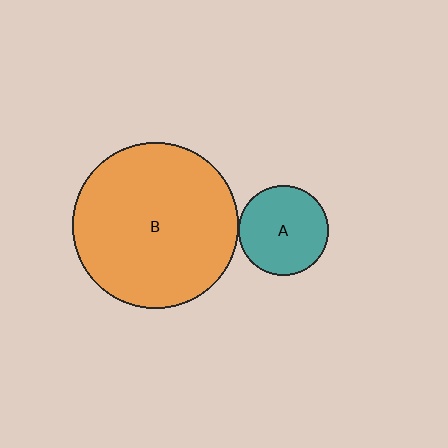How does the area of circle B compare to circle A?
Approximately 3.4 times.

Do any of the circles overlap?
No, none of the circles overlap.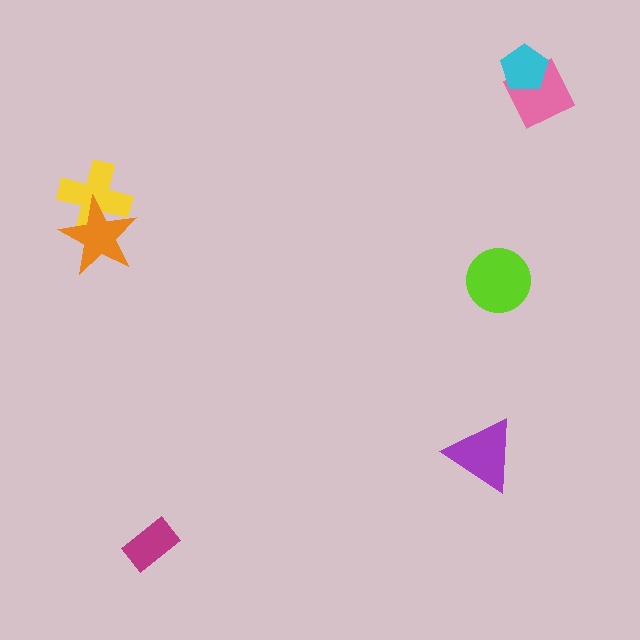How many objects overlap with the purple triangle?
0 objects overlap with the purple triangle.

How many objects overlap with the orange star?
1 object overlaps with the orange star.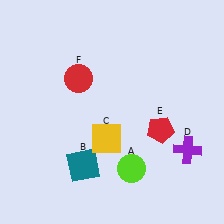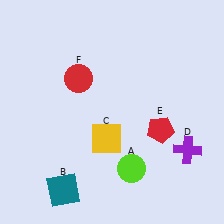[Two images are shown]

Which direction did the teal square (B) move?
The teal square (B) moved down.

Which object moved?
The teal square (B) moved down.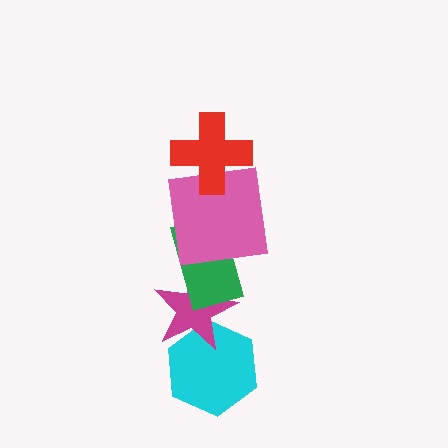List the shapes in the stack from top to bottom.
From top to bottom: the red cross, the pink square, the green rectangle, the magenta star, the cyan hexagon.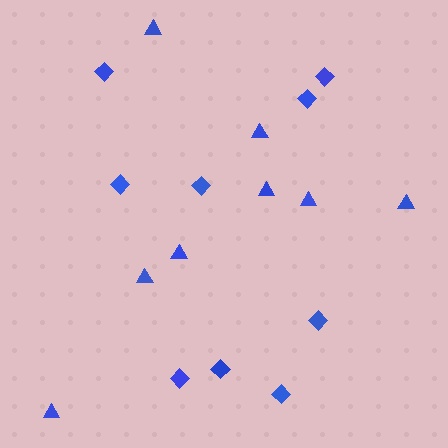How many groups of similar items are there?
There are 2 groups: one group of diamonds (9) and one group of triangles (8).